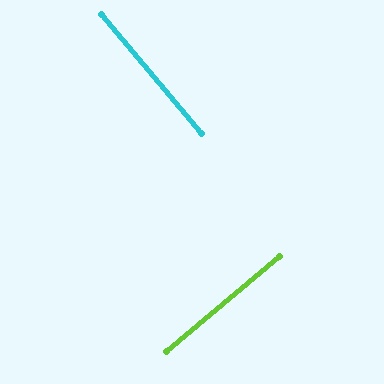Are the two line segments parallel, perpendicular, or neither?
Perpendicular — they meet at approximately 90°.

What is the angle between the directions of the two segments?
Approximately 90 degrees.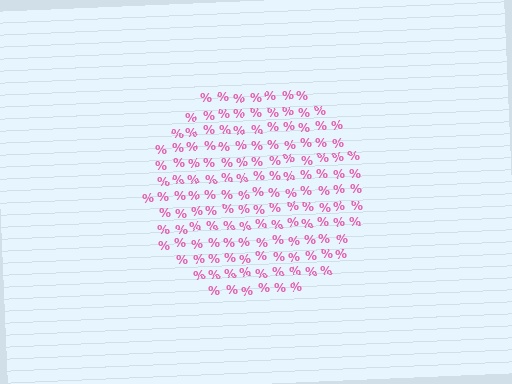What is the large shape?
The large shape is a circle.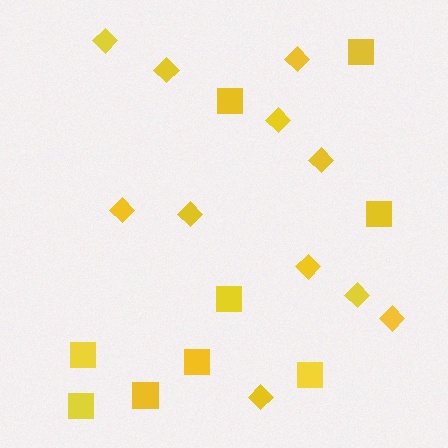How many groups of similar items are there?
There are 2 groups: one group of diamonds (11) and one group of squares (9).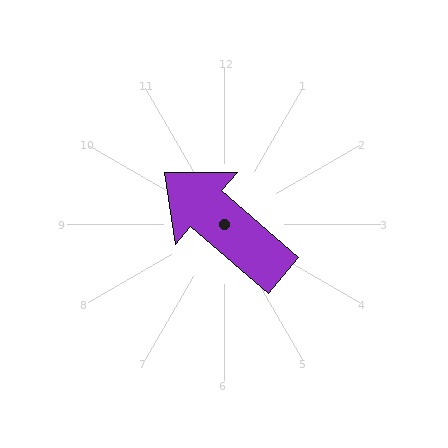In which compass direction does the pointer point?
Northwest.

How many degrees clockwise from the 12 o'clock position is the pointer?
Approximately 311 degrees.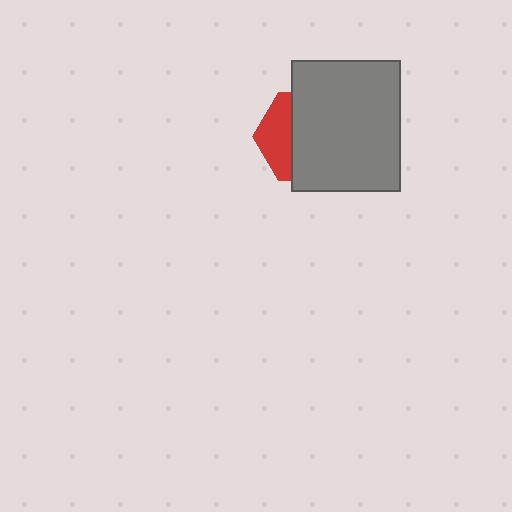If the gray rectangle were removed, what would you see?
You would see the complete red hexagon.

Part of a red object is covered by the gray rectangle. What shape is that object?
It is a hexagon.